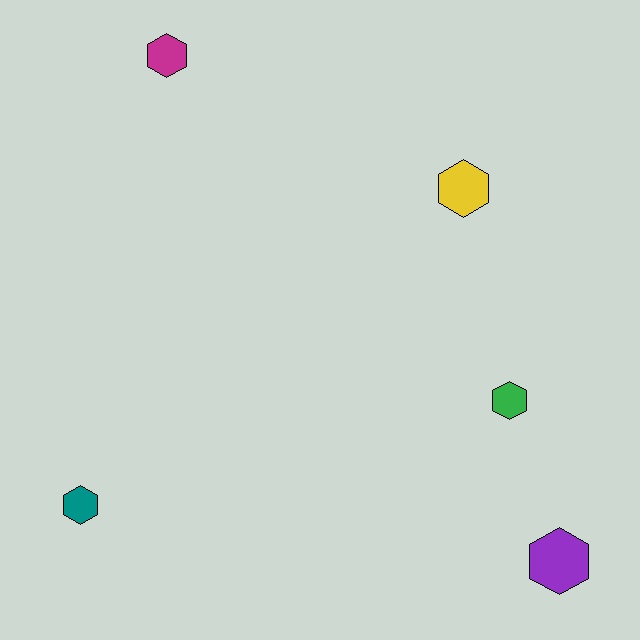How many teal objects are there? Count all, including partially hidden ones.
There is 1 teal object.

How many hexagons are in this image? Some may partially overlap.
There are 5 hexagons.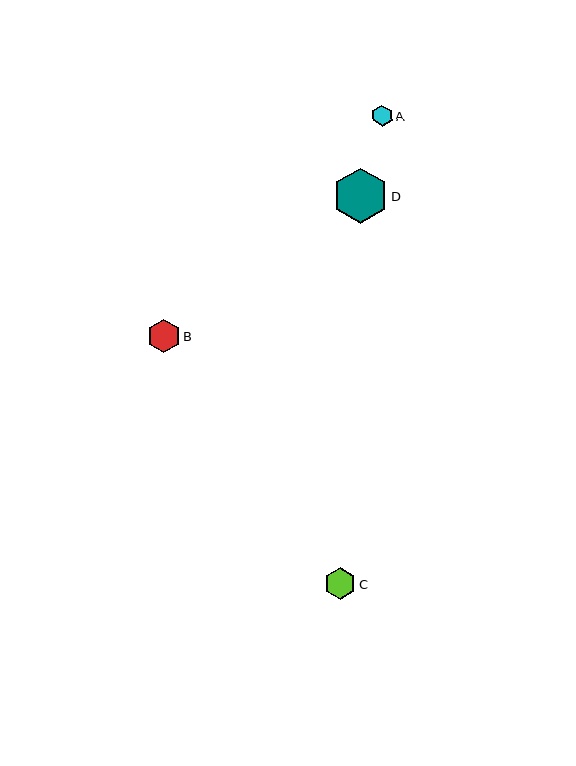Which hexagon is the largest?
Hexagon D is the largest with a size of approximately 55 pixels.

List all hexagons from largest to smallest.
From largest to smallest: D, B, C, A.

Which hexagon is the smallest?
Hexagon A is the smallest with a size of approximately 21 pixels.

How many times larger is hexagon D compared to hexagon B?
Hexagon D is approximately 1.7 times the size of hexagon B.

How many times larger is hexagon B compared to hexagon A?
Hexagon B is approximately 1.6 times the size of hexagon A.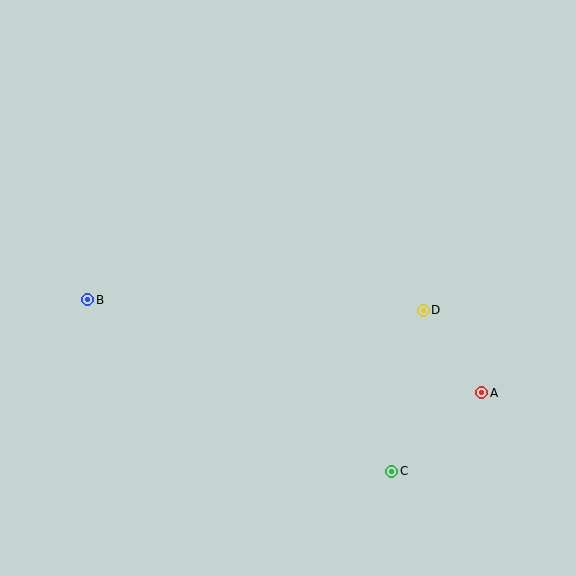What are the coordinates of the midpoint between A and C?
The midpoint between A and C is at (437, 432).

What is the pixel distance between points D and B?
The distance between D and B is 336 pixels.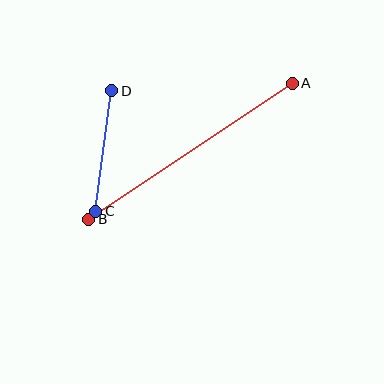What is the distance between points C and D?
The distance is approximately 122 pixels.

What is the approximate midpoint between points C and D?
The midpoint is at approximately (104, 151) pixels.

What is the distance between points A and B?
The distance is approximately 245 pixels.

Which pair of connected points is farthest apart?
Points A and B are farthest apart.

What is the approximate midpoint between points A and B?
The midpoint is at approximately (191, 151) pixels.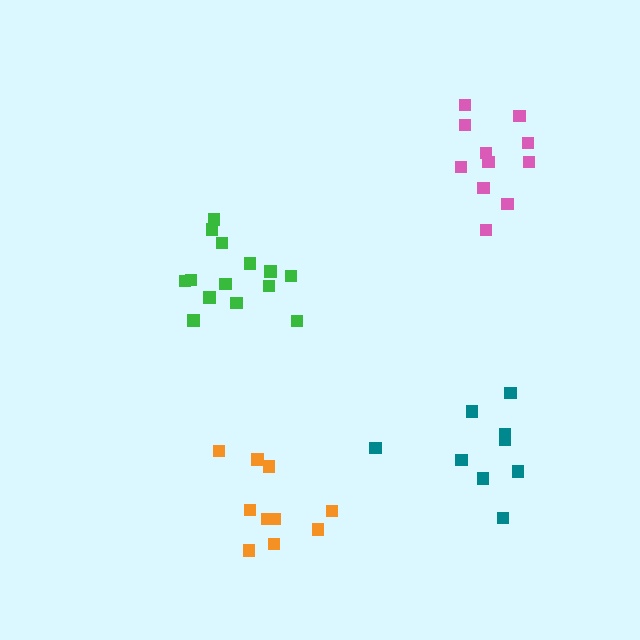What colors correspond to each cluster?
The clusters are colored: green, teal, pink, orange.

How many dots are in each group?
Group 1: 14 dots, Group 2: 9 dots, Group 3: 11 dots, Group 4: 10 dots (44 total).